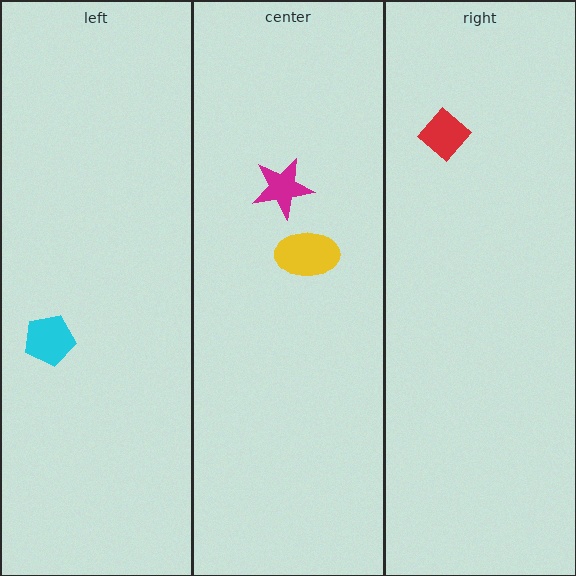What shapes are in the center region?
The yellow ellipse, the magenta star.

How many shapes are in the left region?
1.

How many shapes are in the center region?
2.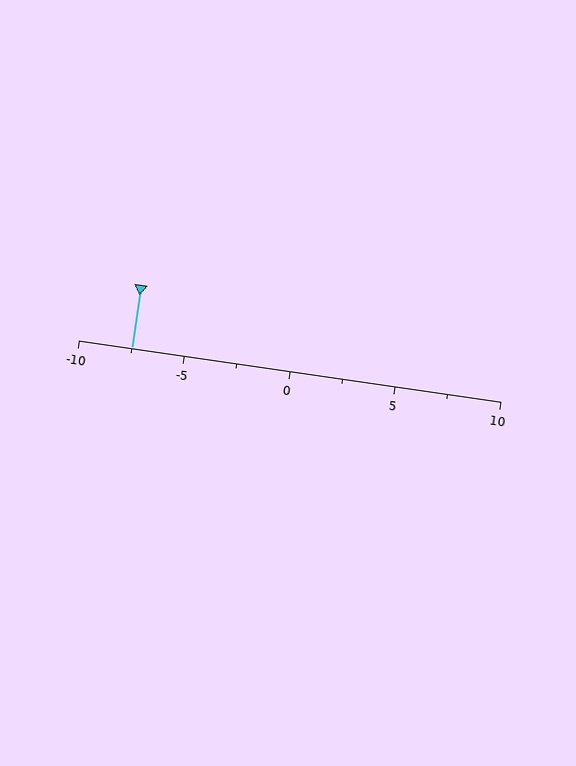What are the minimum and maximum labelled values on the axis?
The axis runs from -10 to 10.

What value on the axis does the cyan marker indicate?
The marker indicates approximately -7.5.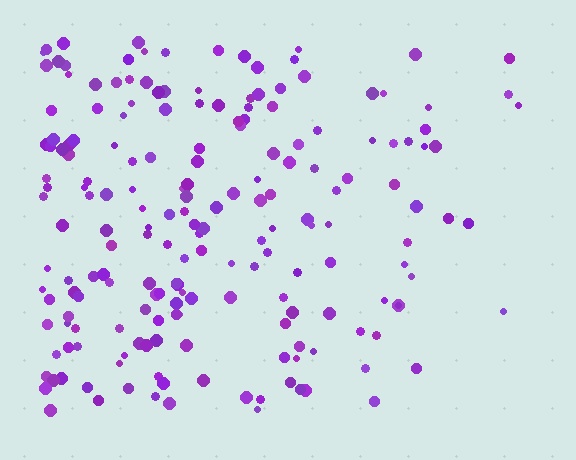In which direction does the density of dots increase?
From right to left, with the left side densest.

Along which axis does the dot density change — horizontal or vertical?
Horizontal.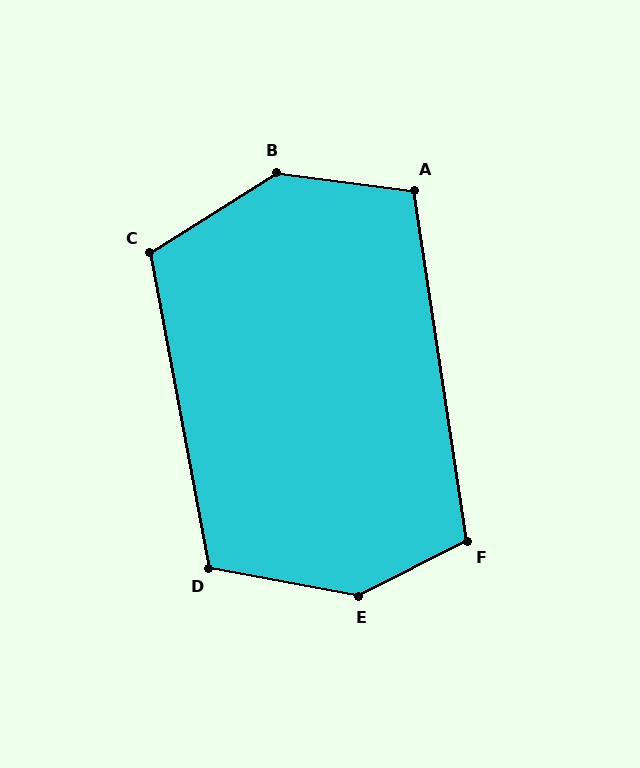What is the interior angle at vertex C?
Approximately 111 degrees (obtuse).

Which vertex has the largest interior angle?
E, at approximately 143 degrees.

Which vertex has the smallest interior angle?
A, at approximately 106 degrees.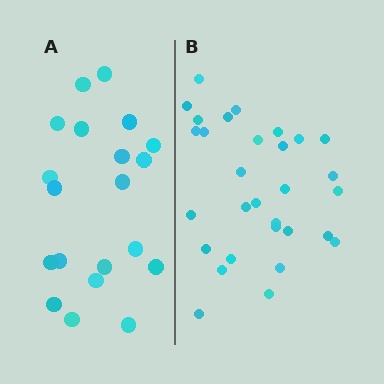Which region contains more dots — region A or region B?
Region B (the right region) has more dots.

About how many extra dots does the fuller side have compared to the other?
Region B has roughly 10 or so more dots than region A.